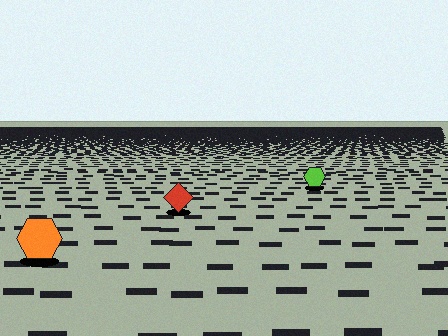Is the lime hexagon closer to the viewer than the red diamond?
No. The red diamond is closer — you can tell from the texture gradient: the ground texture is coarser near it.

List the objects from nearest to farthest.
From nearest to farthest: the orange hexagon, the red diamond, the lime hexagon.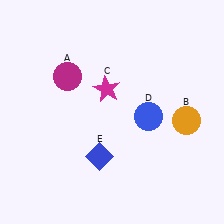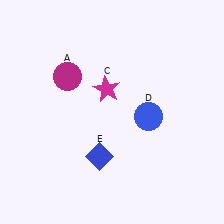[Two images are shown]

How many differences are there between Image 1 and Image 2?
There is 1 difference between the two images.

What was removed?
The orange circle (B) was removed in Image 2.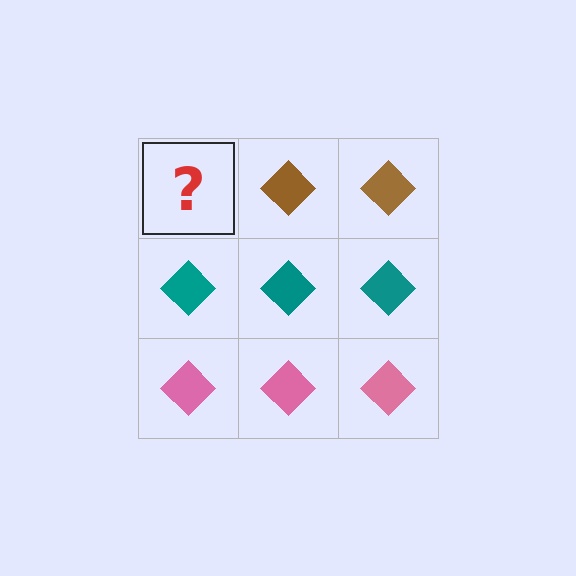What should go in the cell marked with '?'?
The missing cell should contain a brown diamond.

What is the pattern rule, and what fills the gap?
The rule is that each row has a consistent color. The gap should be filled with a brown diamond.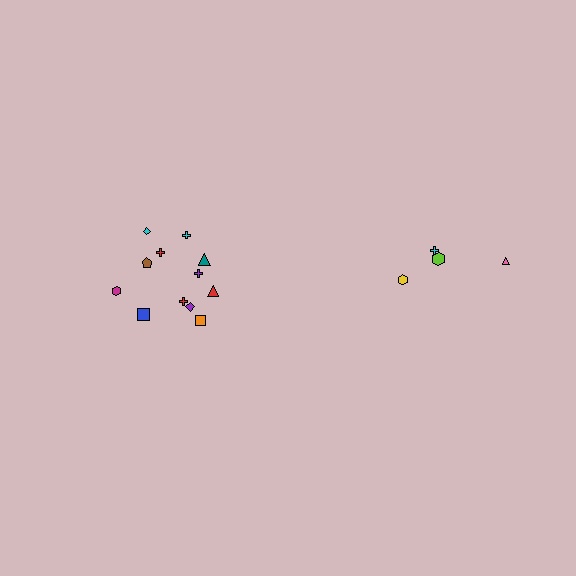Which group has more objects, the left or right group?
The left group.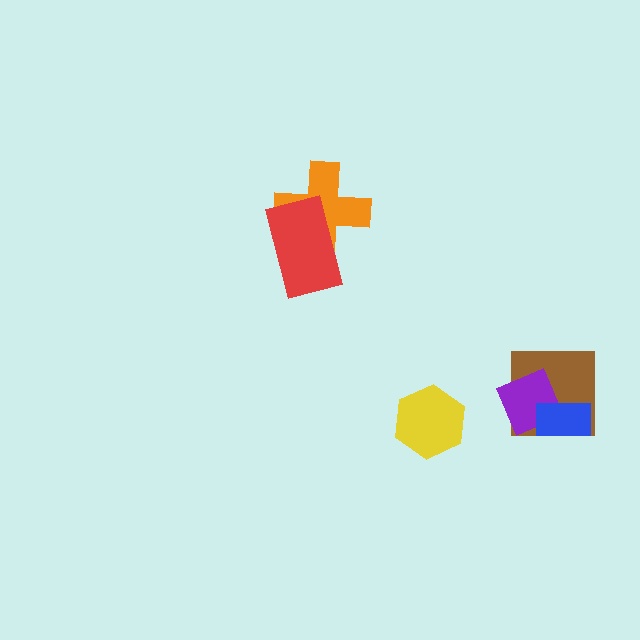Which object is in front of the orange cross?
The red rectangle is in front of the orange cross.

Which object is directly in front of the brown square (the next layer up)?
The purple diamond is directly in front of the brown square.